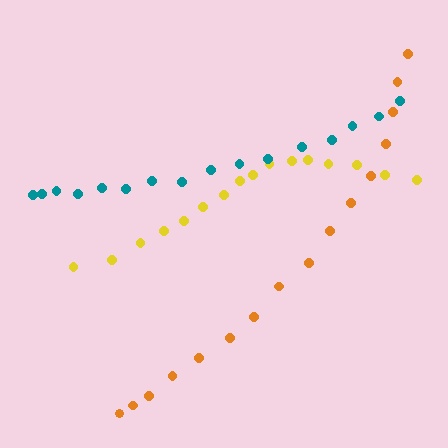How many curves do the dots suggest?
There are 3 distinct paths.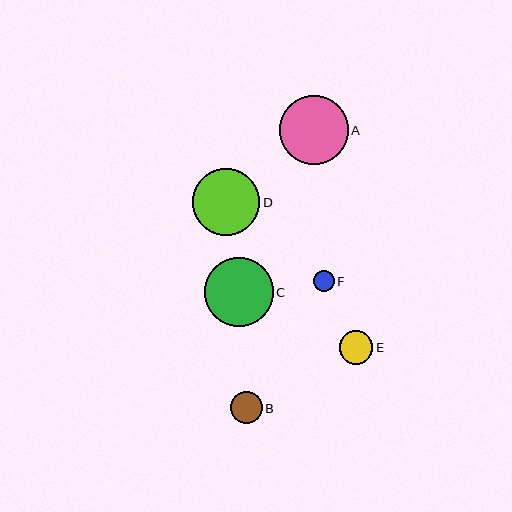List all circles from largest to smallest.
From largest to smallest: C, A, D, E, B, F.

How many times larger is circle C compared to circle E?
Circle C is approximately 2.1 times the size of circle E.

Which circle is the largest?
Circle C is the largest with a size of approximately 69 pixels.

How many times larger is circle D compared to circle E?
Circle D is approximately 2.0 times the size of circle E.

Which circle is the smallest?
Circle F is the smallest with a size of approximately 21 pixels.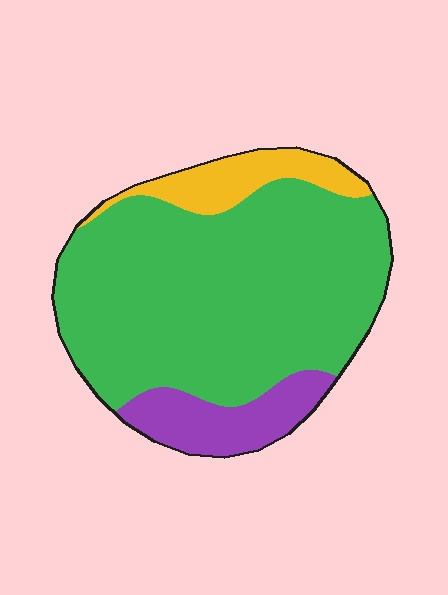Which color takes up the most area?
Green, at roughly 75%.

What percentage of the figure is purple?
Purple takes up less than a quarter of the figure.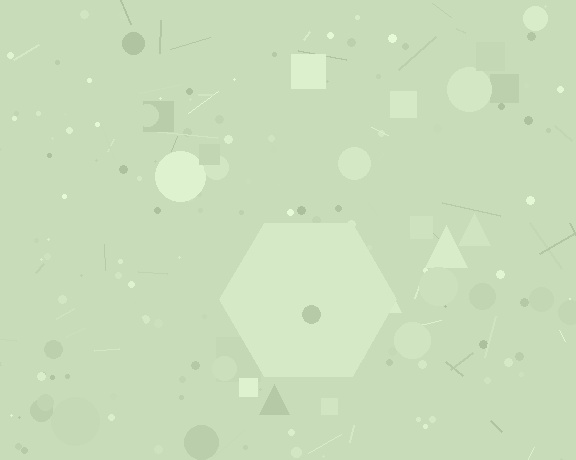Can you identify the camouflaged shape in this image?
The camouflaged shape is a hexagon.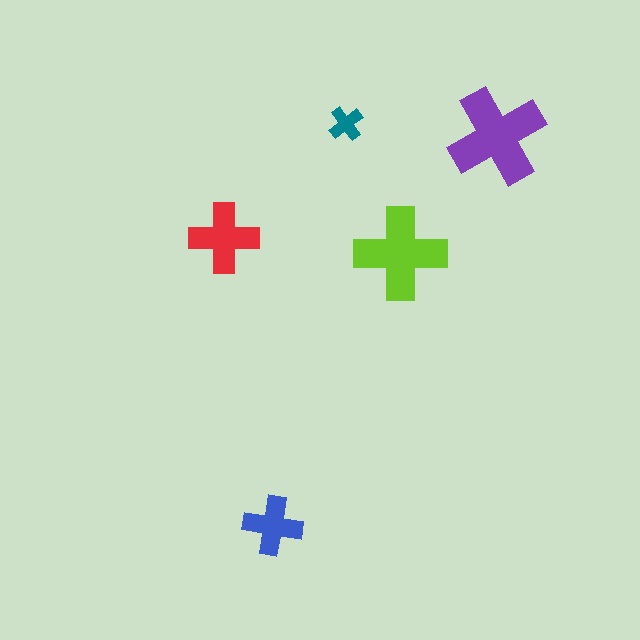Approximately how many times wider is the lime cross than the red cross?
About 1.5 times wider.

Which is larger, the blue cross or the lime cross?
The lime one.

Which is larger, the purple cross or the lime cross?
The purple one.